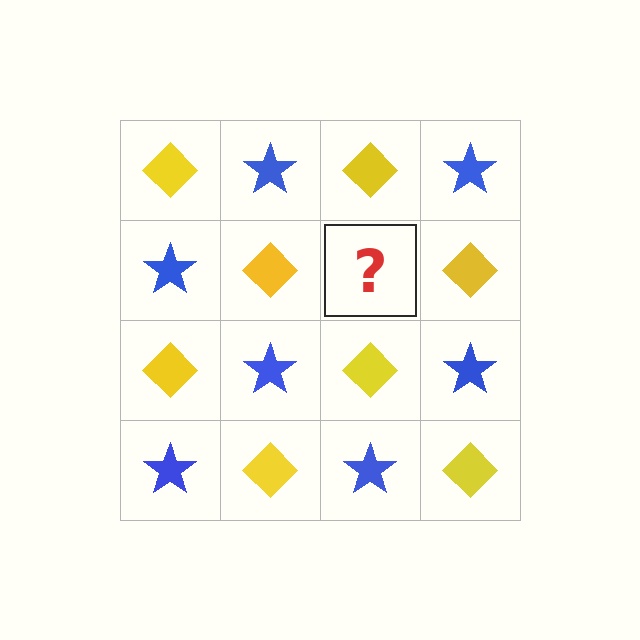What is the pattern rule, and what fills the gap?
The rule is that it alternates yellow diamond and blue star in a checkerboard pattern. The gap should be filled with a blue star.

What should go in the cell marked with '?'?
The missing cell should contain a blue star.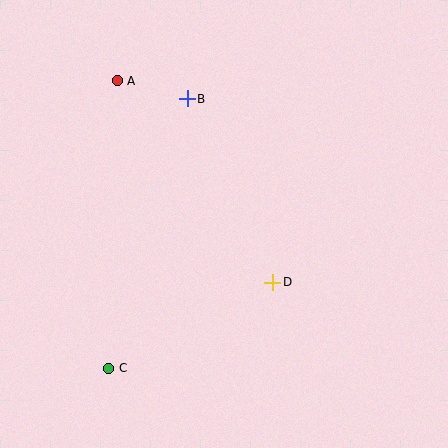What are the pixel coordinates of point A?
Point A is at (117, 81).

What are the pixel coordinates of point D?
Point D is at (273, 282).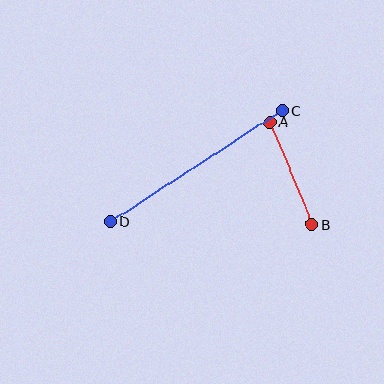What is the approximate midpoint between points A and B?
The midpoint is at approximately (291, 173) pixels.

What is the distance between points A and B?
The distance is approximately 111 pixels.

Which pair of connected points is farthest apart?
Points C and D are farthest apart.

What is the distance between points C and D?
The distance is approximately 204 pixels.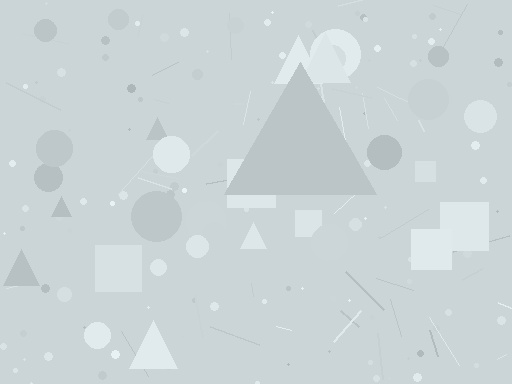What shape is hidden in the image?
A triangle is hidden in the image.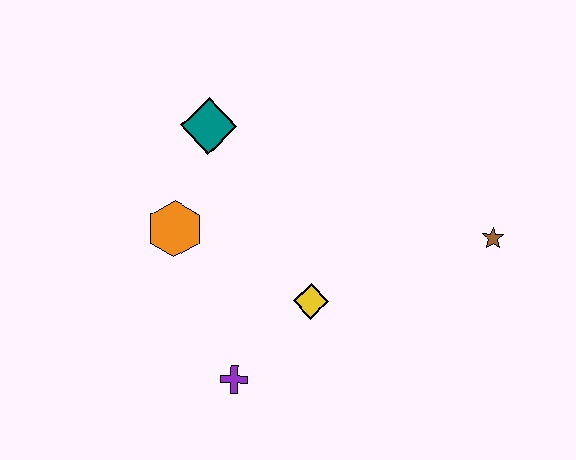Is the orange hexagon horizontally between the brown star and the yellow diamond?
No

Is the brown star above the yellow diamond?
Yes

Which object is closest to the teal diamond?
The orange hexagon is closest to the teal diamond.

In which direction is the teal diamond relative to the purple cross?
The teal diamond is above the purple cross.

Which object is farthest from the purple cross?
The brown star is farthest from the purple cross.